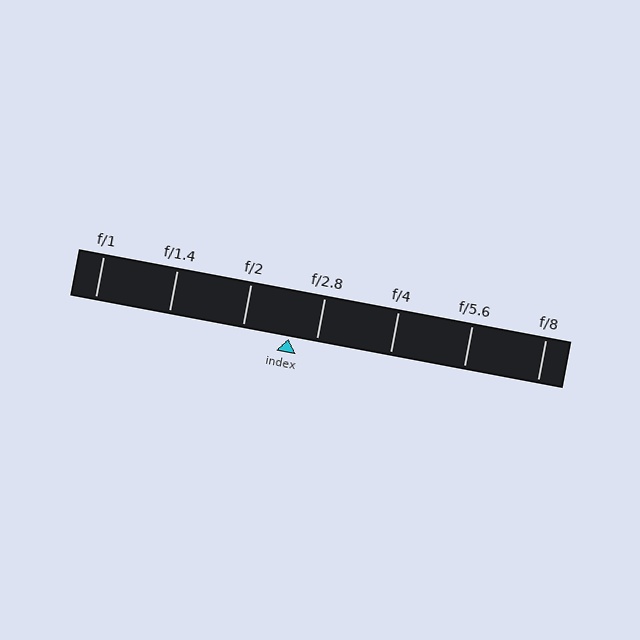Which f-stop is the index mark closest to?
The index mark is closest to f/2.8.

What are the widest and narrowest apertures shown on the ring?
The widest aperture shown is f/1 and the narrowest is f/8.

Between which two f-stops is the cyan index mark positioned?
The index mark is between f/2 and f/2.8.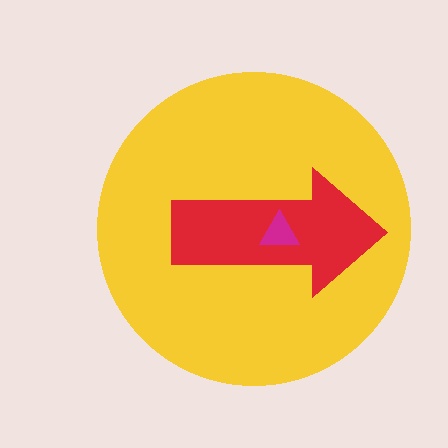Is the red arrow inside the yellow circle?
Yes.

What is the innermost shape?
The magenta triangle.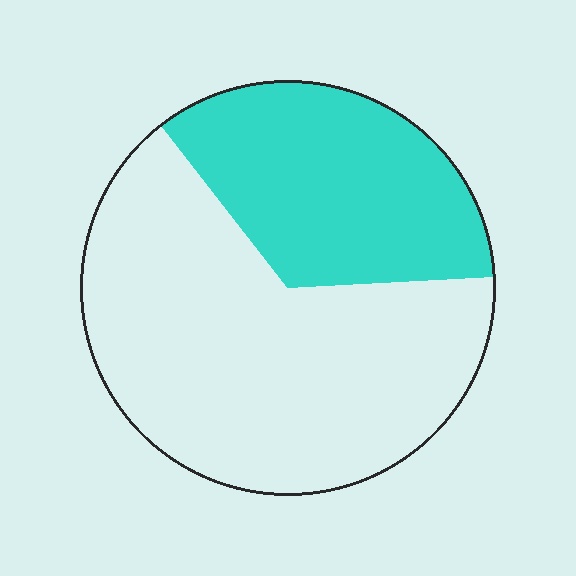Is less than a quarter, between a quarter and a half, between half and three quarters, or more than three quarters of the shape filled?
Between a quarter and a half.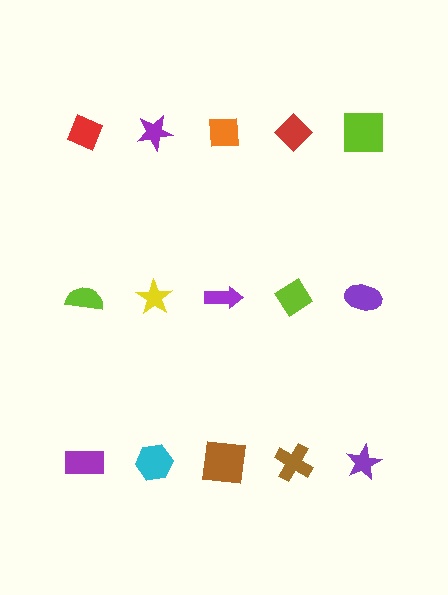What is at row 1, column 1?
A red diamond.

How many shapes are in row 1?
5 shapes.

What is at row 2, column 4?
A lime diamond.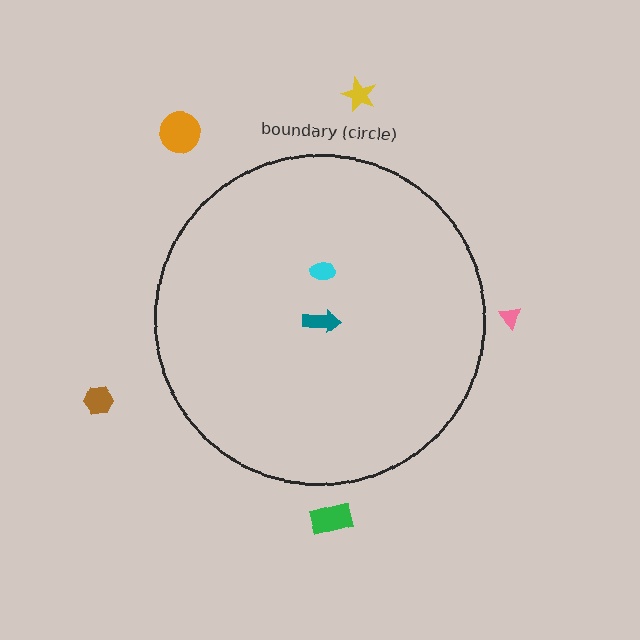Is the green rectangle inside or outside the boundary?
Outside.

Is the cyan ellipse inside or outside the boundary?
Inside.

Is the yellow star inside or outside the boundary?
Outside.